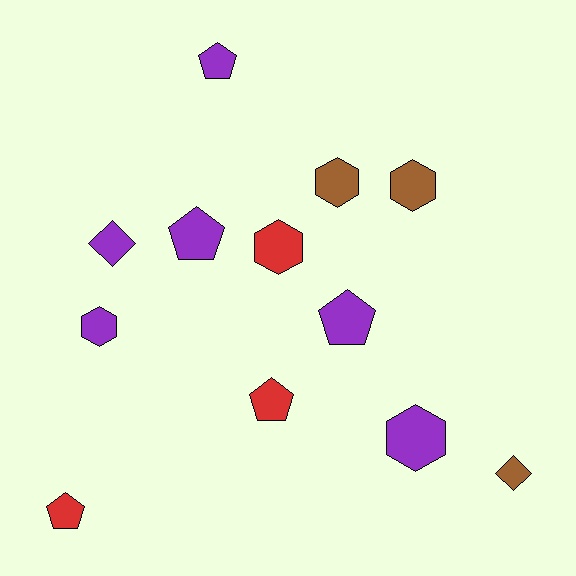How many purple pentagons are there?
There are 3 purple pentagons.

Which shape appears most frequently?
Pentagon, with 5 objects.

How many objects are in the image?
There are 12 objects.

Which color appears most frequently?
Purple, with 6 objects.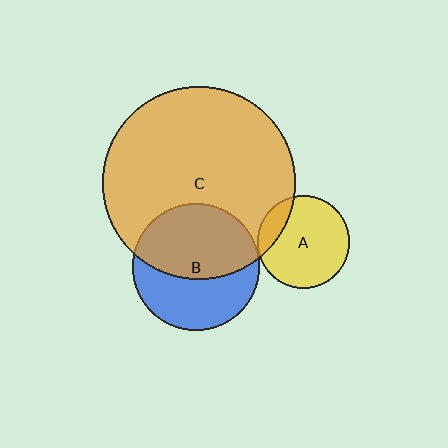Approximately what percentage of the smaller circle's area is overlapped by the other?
Approximately 55%.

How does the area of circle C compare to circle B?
Approximately 2.3 times.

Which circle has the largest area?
Circle C (orange).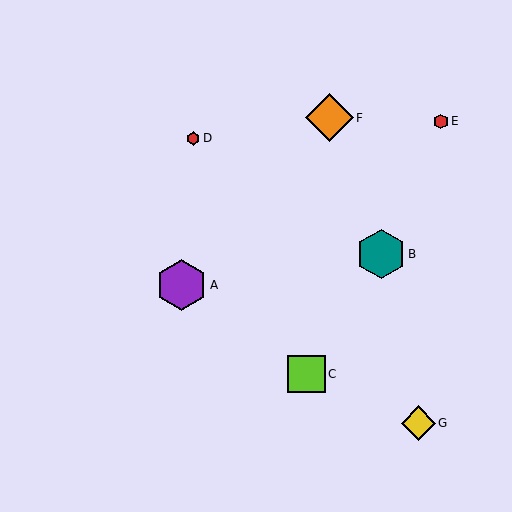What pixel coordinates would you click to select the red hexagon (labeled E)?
Click at (441, 121) to select the red hexagon E.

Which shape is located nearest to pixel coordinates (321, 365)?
The lime square (labeled C) at (306, 374) is nearest to that location.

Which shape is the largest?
The purple hexagon (labeled A) is the largest.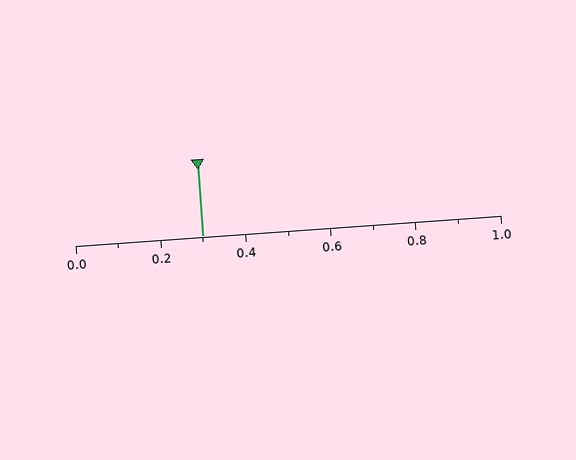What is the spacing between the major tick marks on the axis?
The major ticks are spaced 0.2 apart.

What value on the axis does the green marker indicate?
The marker indicates approximately 0.3.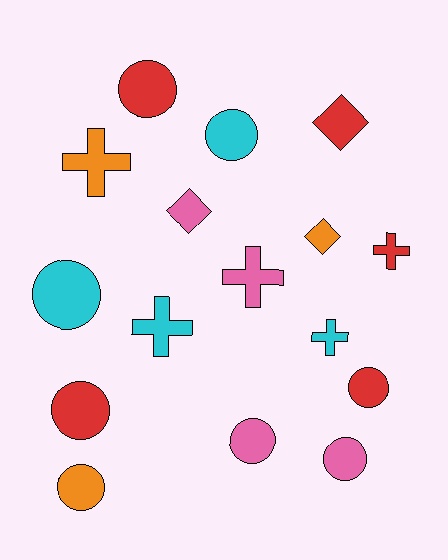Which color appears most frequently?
Red, with 5 objects.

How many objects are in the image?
There are 16 objects.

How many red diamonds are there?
There is 1 red diamond.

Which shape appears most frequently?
Circle, with 8 objects.